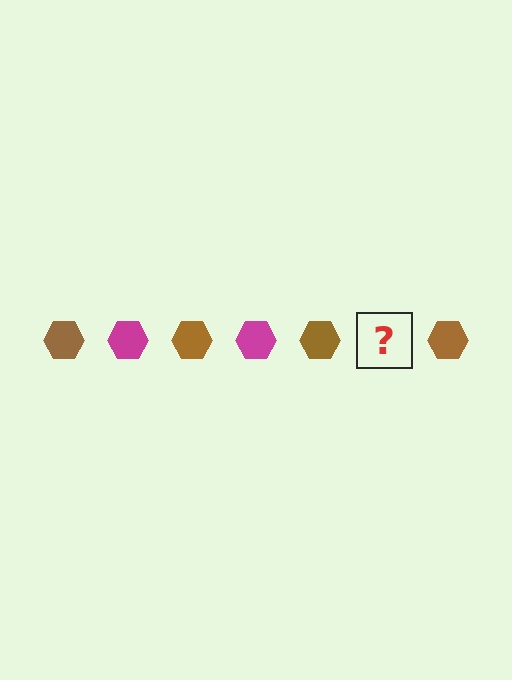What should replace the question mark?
The question mark should be replaced with a magenta hexagon.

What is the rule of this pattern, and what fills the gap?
The rule is that the pattern cycles through brown, magenta hexagons. The gap should be filled with a magenta hexagon.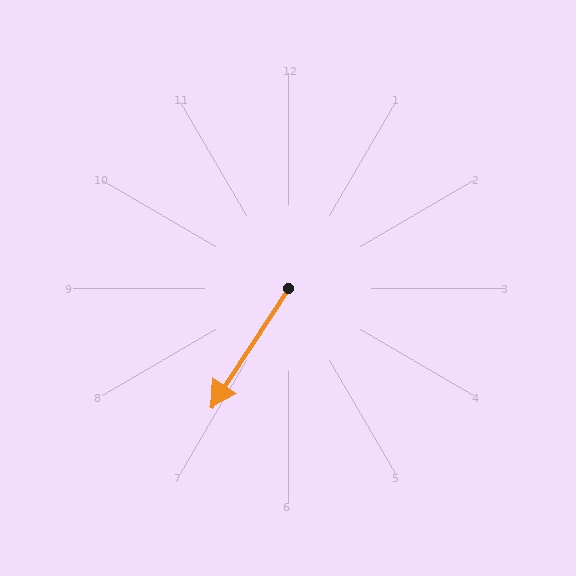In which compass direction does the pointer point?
Southwest.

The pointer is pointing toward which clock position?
Roughly 7 o'clock.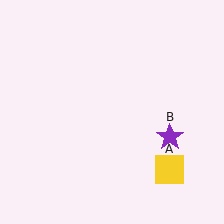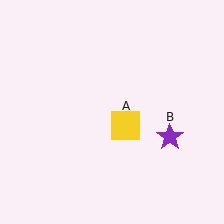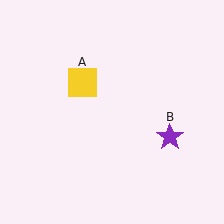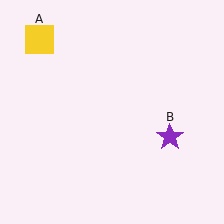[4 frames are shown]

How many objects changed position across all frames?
1 object changed position: yellow square (object A).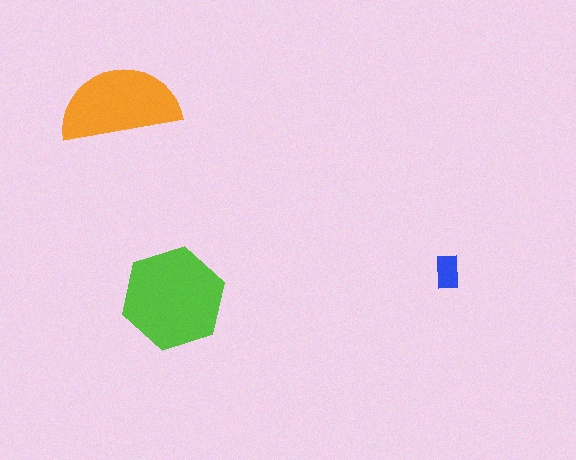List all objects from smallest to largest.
The blue rectangle, the orange semicircle, the lime hexagon.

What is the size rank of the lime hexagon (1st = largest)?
1st.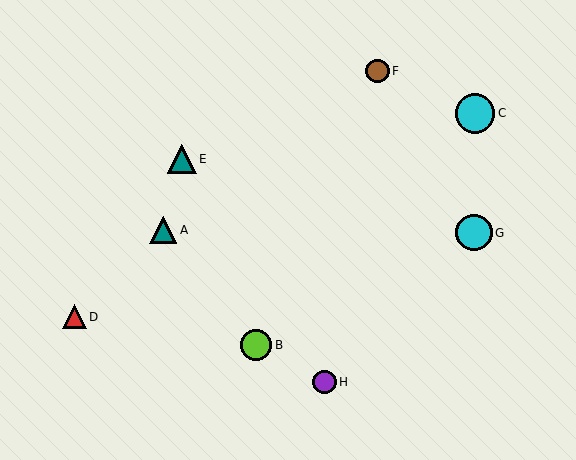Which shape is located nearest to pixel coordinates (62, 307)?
The red triangle (labeled D) at (74, 317) is nearest to that location.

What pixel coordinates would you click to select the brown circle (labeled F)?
Click at (378, 71) to select the brown circle F.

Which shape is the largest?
The cyan circle (labeled C) is the largest.